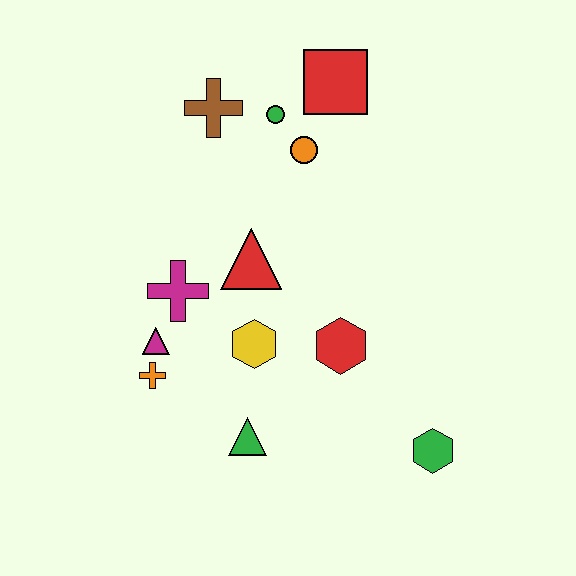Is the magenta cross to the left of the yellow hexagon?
Yes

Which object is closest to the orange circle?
The green circle is closest to the orange circle.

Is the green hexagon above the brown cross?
No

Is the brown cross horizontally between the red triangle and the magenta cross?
Yes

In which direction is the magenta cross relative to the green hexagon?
The magenta cross is to the left of the green hexagon.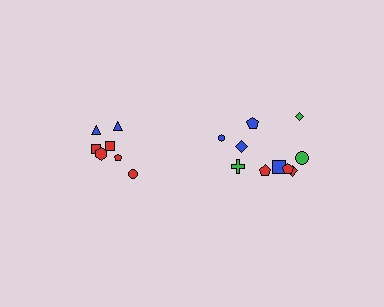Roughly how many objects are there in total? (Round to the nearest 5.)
Roughly 15 objects in total.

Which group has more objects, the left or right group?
The right group.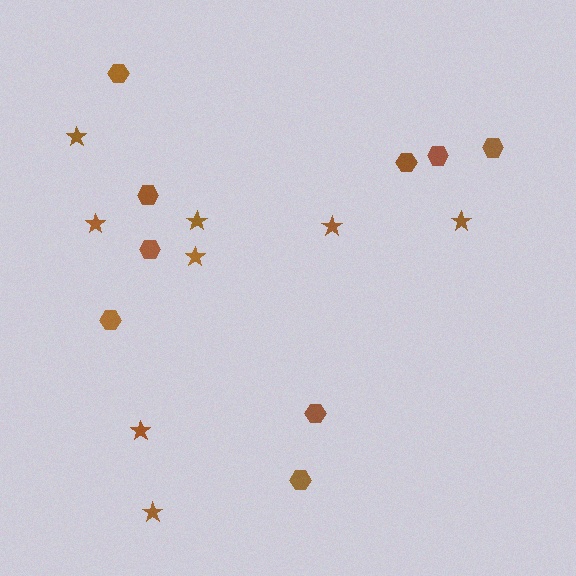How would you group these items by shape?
There are 2 groups: one group of stars (8) and one group of hexagons (9).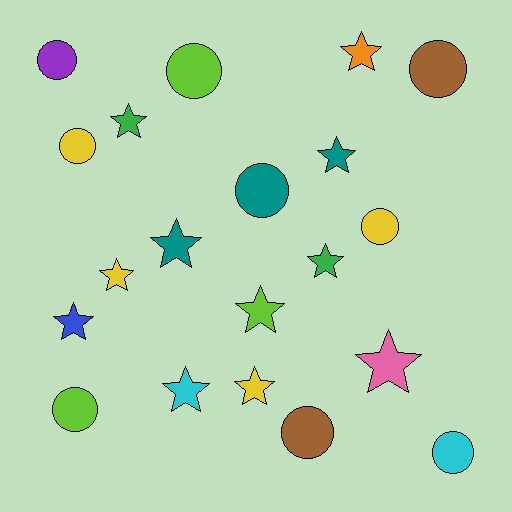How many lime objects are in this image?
There are 3 lime objects.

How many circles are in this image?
There are 9 circles.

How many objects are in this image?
There are 20 objects.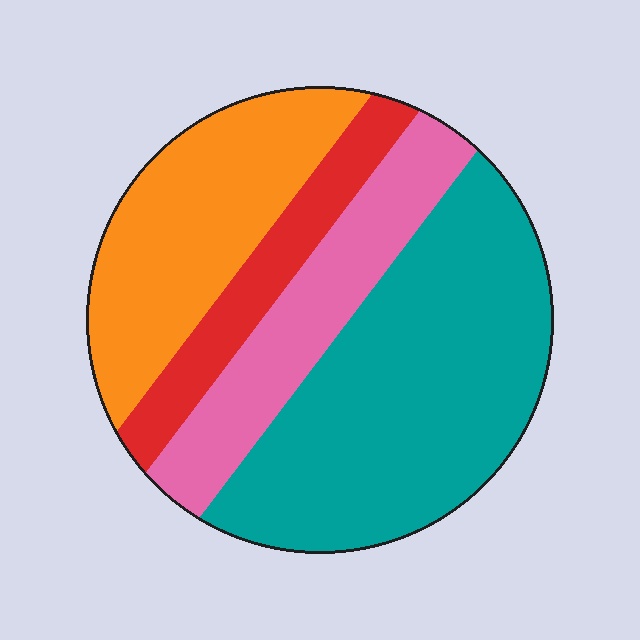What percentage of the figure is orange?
Orange takes up about one quarter (1/4) of the figure.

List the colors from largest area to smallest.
From largest to smallest: teal, orange, pink, red.